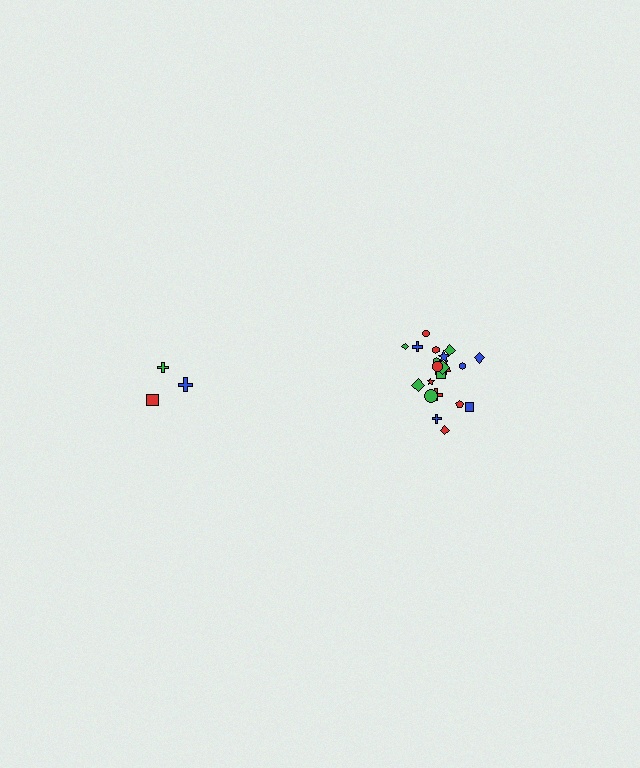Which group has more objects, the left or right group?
The right group.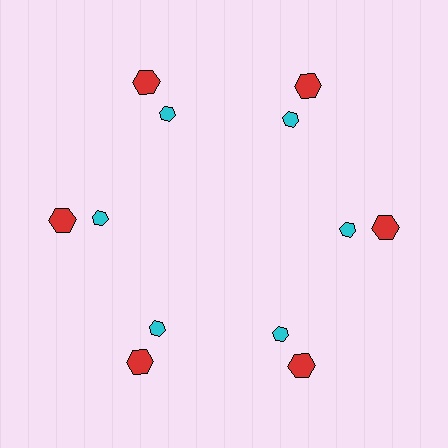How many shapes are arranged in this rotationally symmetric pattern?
There are 12 shapes, arranged in 6 groups of 2.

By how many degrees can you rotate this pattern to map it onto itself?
The pattern maps onto itself every 60 degrees of rotation.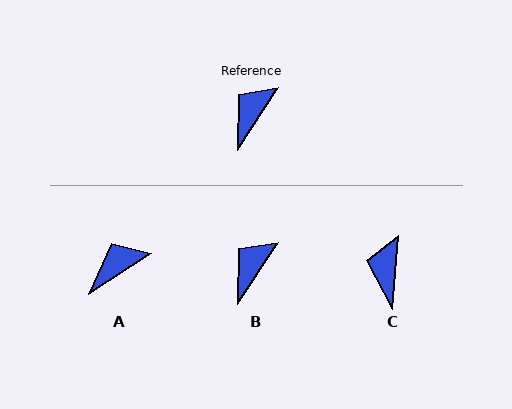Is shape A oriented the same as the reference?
No, it is off by about 23 degrees.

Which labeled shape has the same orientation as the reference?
B.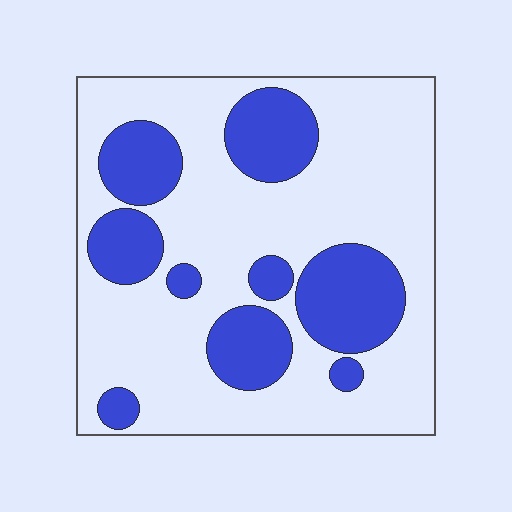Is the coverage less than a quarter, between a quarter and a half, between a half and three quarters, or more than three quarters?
Between a quarter and a half.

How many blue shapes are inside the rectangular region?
9.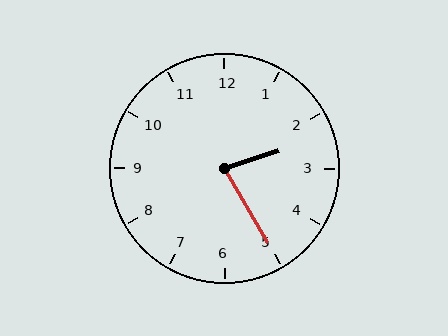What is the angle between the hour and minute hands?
Approximately 78 degrees.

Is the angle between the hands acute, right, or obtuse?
It is acute.